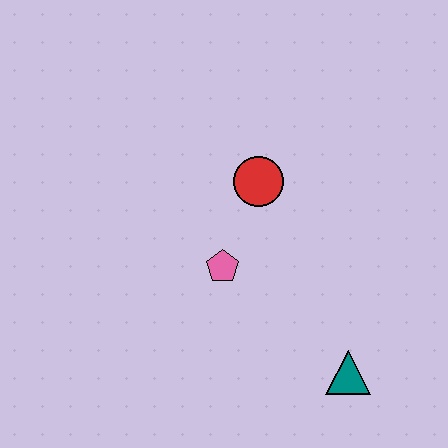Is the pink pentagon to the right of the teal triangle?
No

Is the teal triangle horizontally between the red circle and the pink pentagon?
No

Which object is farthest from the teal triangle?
The red circle is farthest from the teal triangle.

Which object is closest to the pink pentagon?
The red circle is closest to the pink pentagon.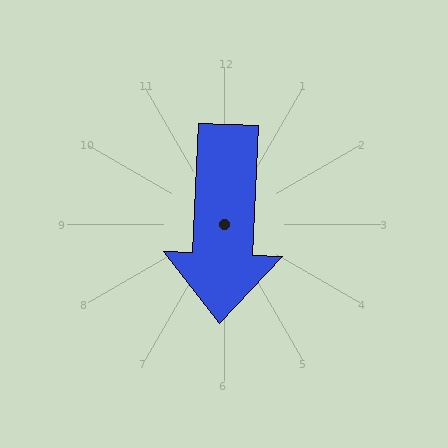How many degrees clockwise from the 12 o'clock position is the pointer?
Approximately 183 degrees.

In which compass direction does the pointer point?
South.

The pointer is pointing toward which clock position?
Roughly 6 o'clock.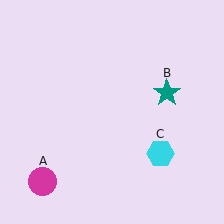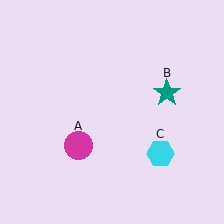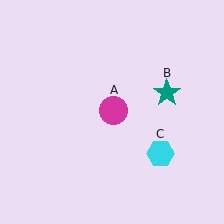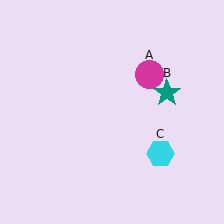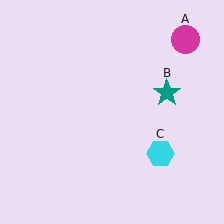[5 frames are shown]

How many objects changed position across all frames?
1 object changed position: magenta circle (object A).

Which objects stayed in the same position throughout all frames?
Teal star (object B) and cyan hexagon (object C) remained stationary.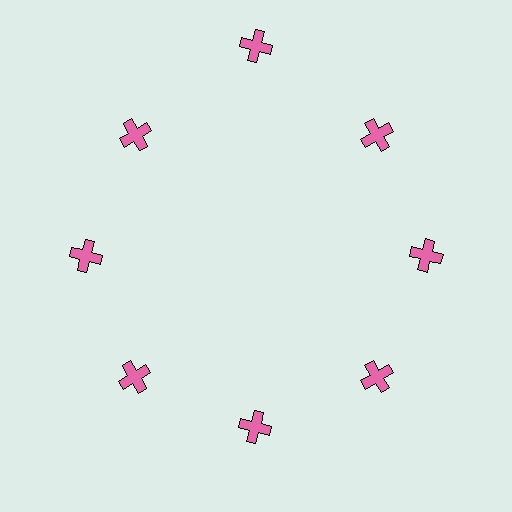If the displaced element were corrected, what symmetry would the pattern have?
It would have 8-fold rotational symmetry — the pattern would map onto itself every 45 degrees.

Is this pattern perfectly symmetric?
No. The 8 pink crosses are arranged in a ring, but one element near the 12 o'clock position is pushed outward from the center, breaking the 8-fold rotational symmetry.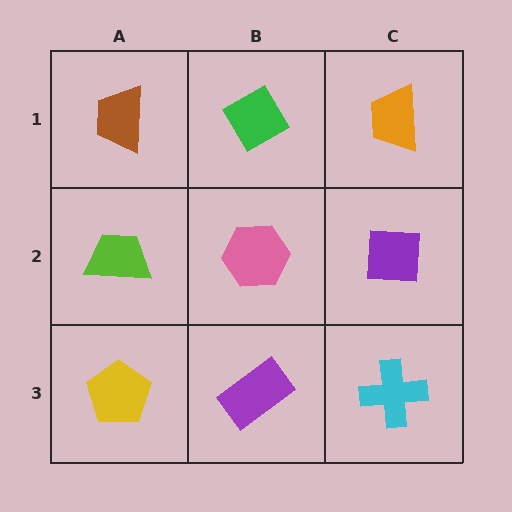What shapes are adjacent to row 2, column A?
A brown trapezoid (row 1, column A), a yellow pentagon (row 3, column A), a pink hexagon (row 2, column B).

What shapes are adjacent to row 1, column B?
A pink hexagon (row 2, column B), a brown trapezoid (row 1, column A), an orange trapezoid (row 1, column C).